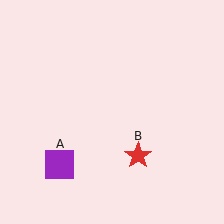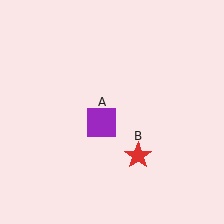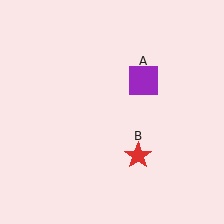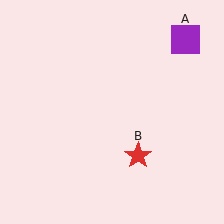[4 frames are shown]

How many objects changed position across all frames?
1 object changed position: purple square (object A).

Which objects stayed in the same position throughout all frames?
Red star (object B) remained stationary.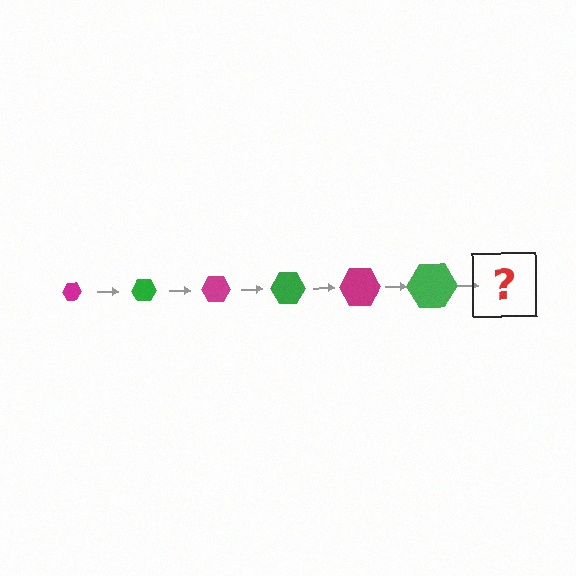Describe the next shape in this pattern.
It should be a magenta hexagon, larger than the previous one.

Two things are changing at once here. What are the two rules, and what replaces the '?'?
The two rules are that the hexagon grows larger each step and the color cycles through magenta and green. The '?' should be a magenta hexagon, larger than the previous one.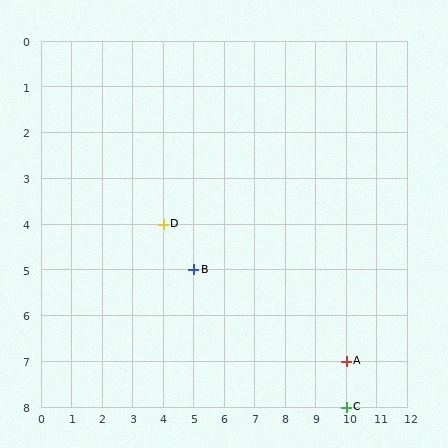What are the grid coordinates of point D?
Point D is at grid coordinates (4, 4).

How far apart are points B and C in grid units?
Points B and C are 5 columns and 3 rows apart (about 5.8 grid units diagonally).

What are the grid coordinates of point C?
Point C is at grid coordinates (10, 8).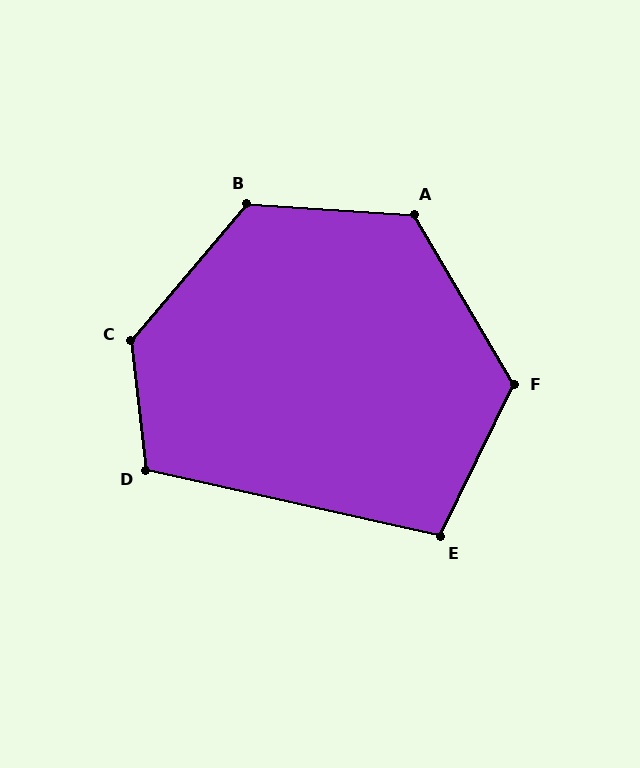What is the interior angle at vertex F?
Approximately 124 degrees (obtuse).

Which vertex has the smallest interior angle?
E, at approximately 103 degrees.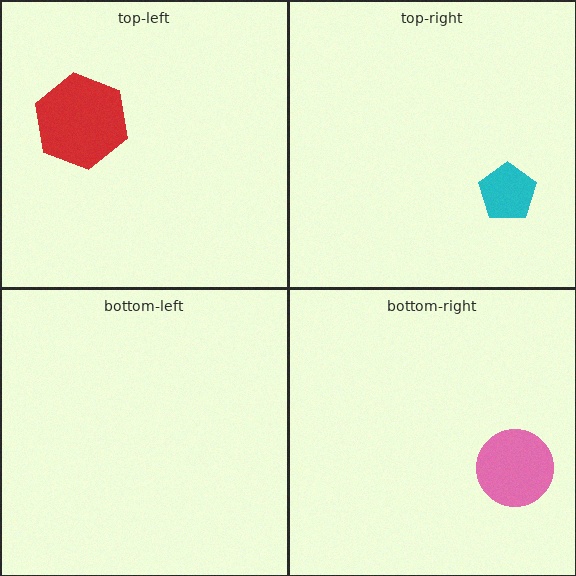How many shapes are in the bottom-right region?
1.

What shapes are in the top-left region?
The red hexagon.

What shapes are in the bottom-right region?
The pink circle.